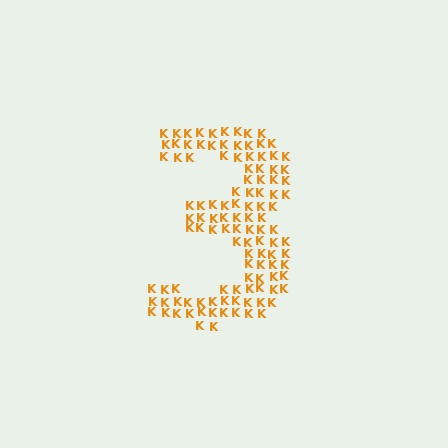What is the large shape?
The large shape is the digit 3.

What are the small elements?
The small elements are letter K's.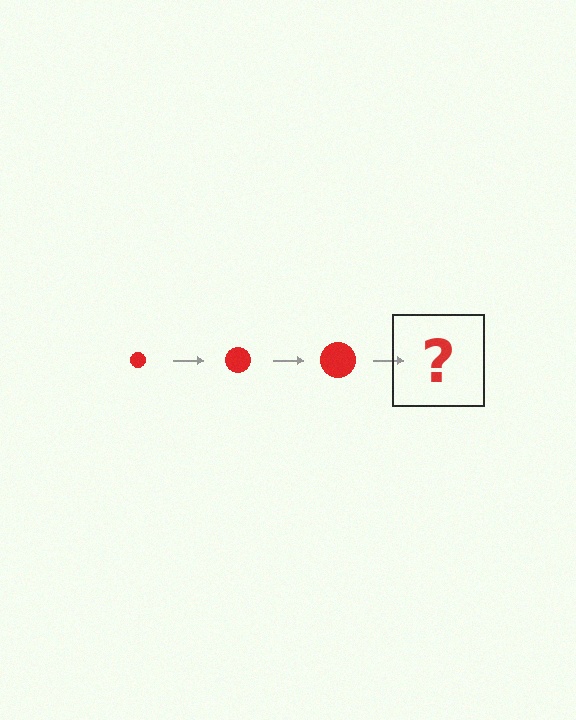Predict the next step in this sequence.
The next step is a red circle, larger than the previous one.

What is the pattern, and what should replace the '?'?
The pattern is that the circle gets progressively larger each step. The '?' should be a red circle, larger than the previous one.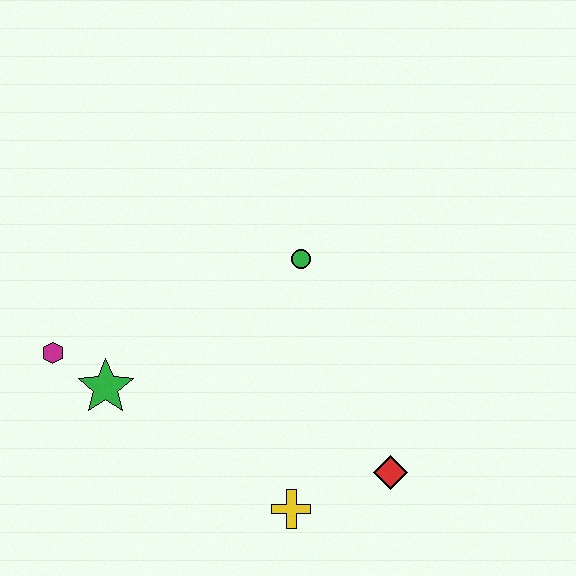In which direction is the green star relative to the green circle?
The green star is to the left of the green circle.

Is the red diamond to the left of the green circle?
No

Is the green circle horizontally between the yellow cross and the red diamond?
Yes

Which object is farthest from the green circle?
The magenta hexagon is farthest from the green circle.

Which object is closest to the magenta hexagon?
The green star is closest to the magenta hexagon.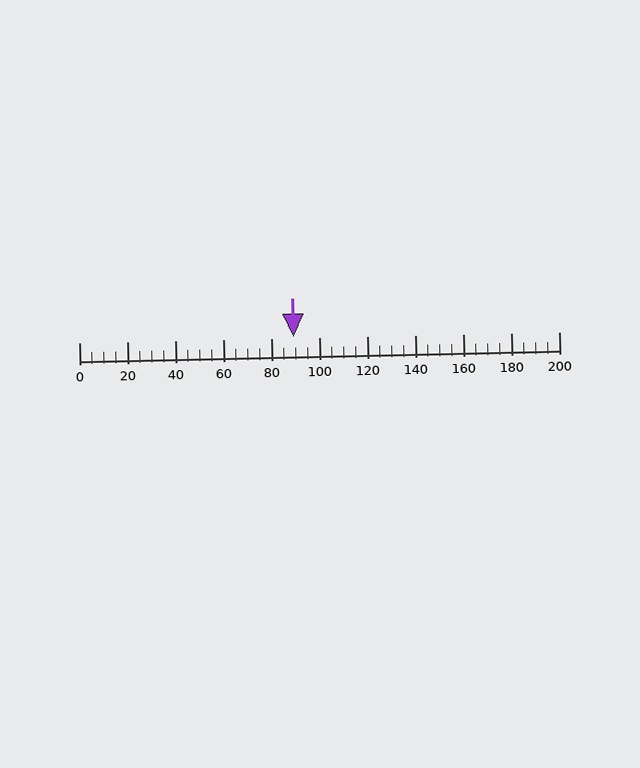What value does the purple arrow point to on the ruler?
The purple arrow points to approximately 90.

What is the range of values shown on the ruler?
The ruler shows values from 0 to 200.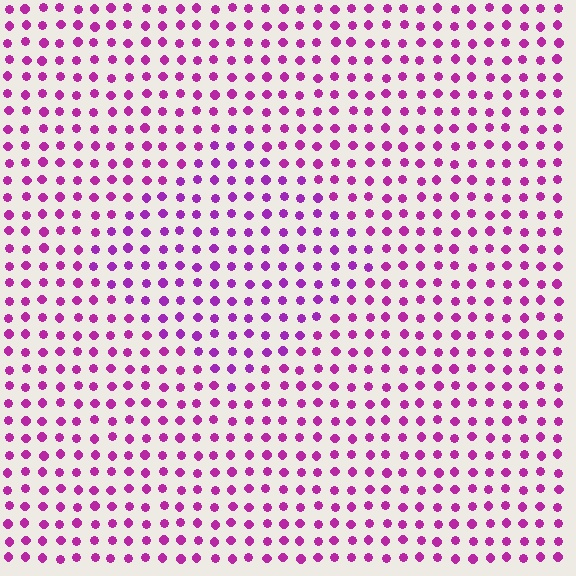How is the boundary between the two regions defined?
The boundary is defined purely by a slight shift in hue (about 20 degrees). Spacing, size, and orientation are identical on both sides.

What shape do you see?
I see a diamond.